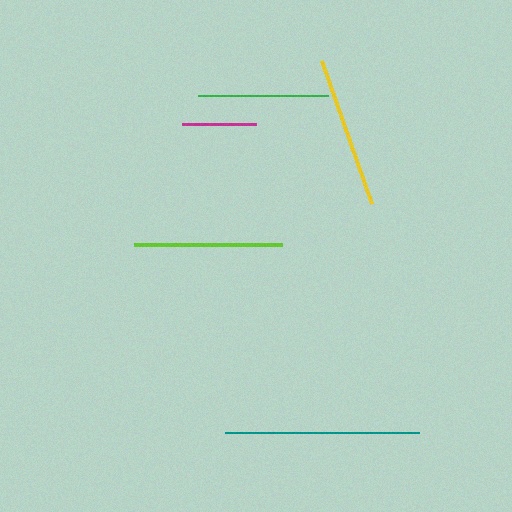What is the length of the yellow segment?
The yellow segment is approximately 152 pixels long.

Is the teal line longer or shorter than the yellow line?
The teal line is longer than the yellow line.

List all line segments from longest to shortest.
From longest to shortest: teal, yellow, lime, green, magenta.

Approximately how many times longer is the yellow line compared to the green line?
The yellow line is approximately 1.2 times the length of the green line.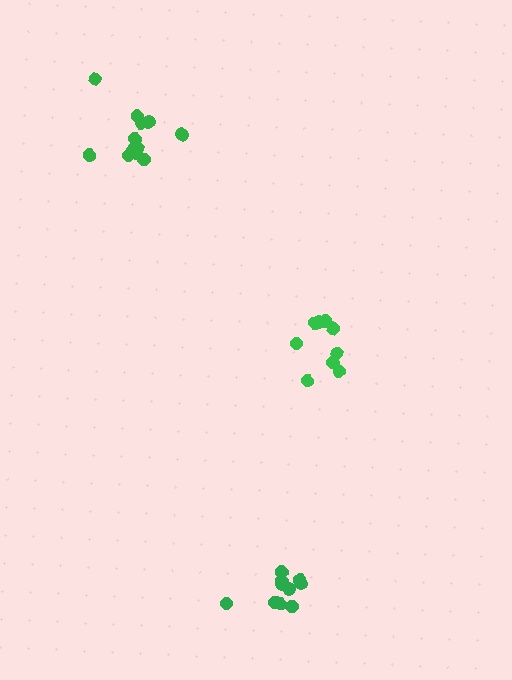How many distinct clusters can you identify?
There are 3 distinct clusters.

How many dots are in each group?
Group 1: 10 dots, Group 2: 12 dots, Group 3: 9 dots (31 total).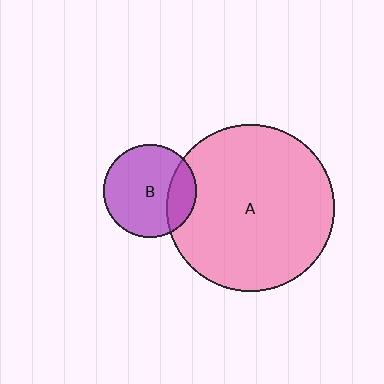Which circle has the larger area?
Circle A (pink).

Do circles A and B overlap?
Yes.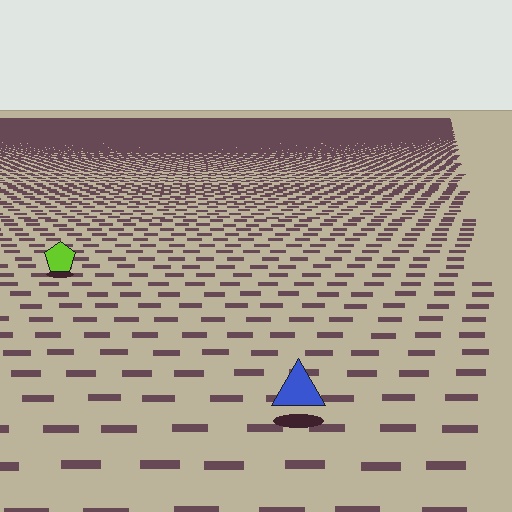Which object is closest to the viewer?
The blue triangle is closest. The texture marks near it are larger and more spread out.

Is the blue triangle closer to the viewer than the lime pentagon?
Yes. The blue triangle is closer — you can tell from the texture gradient: the ground texture is coarser near it.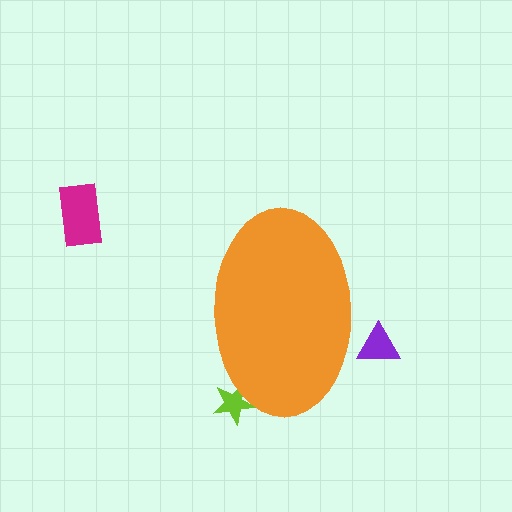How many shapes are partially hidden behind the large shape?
2 shapes are partially hidden.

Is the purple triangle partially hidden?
Yes, the purple triangle is partially hidden behind the orange ellipse.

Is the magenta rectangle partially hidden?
No, the magenta rectangle is fully visible.